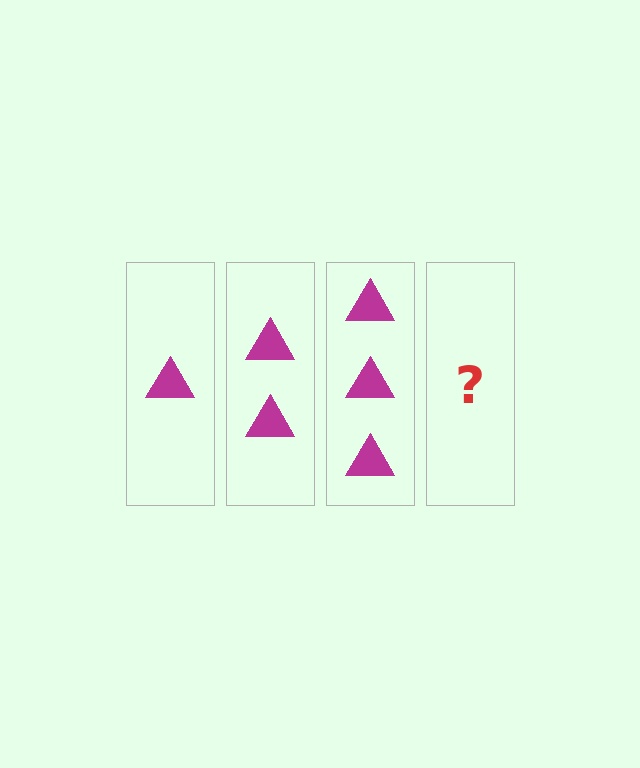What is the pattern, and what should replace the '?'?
The pattern is that each step adds one more triangle. The '?' should be 4 triangles.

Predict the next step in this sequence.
The next step is 4 triangles.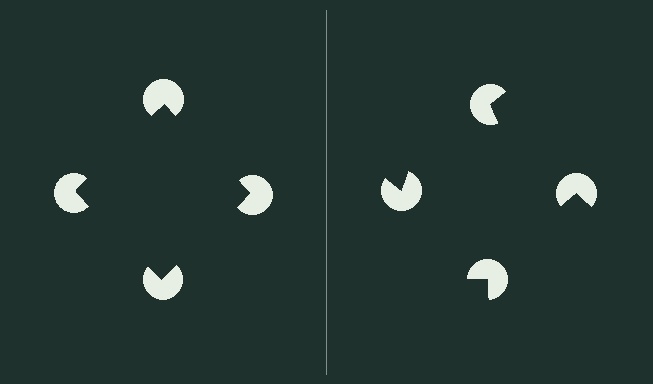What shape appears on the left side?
An illusory square.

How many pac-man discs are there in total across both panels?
8 — 4 on each side.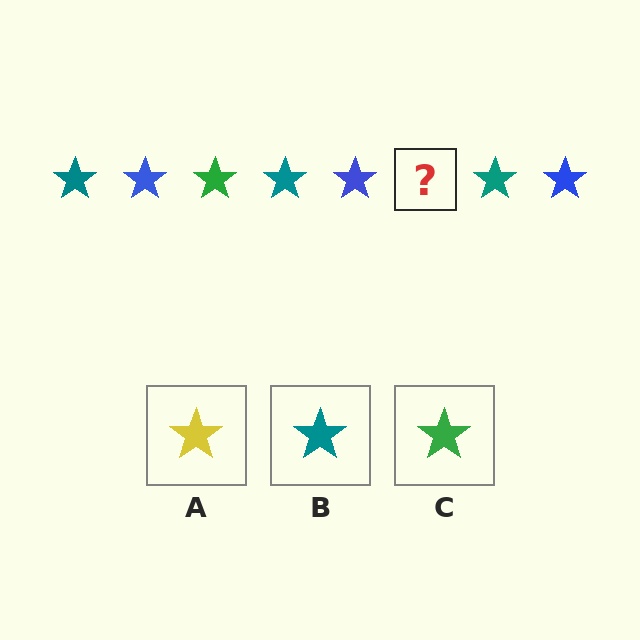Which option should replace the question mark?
Option C.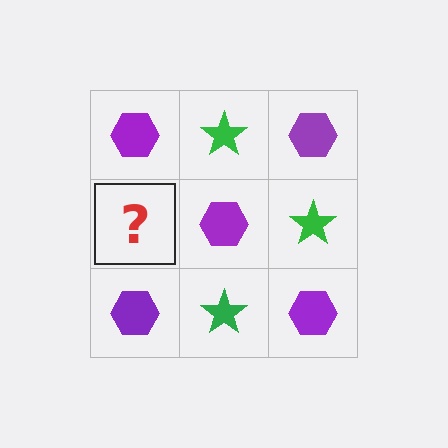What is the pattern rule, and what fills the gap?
The rule is that it alternates purple hexagon and green star in a checkerboard pattern. The gap should be filled with a green star.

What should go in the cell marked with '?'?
The missing cell should contain a green star.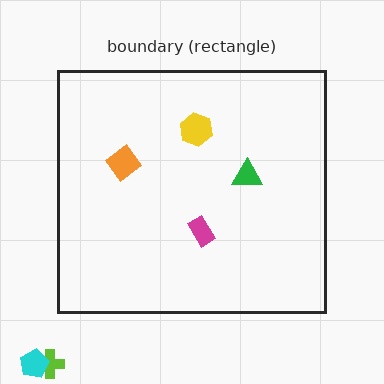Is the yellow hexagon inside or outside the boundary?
Inside.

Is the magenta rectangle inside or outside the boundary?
Inside.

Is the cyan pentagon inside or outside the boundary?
Outside.